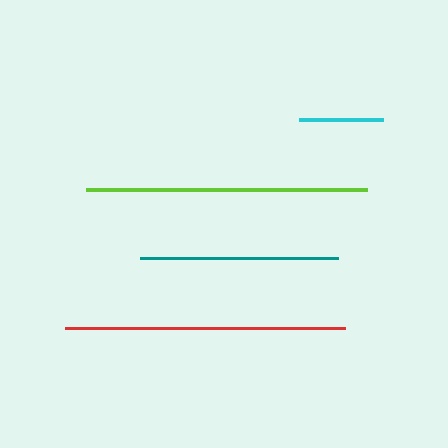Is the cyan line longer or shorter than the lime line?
The lime line is longer than the cyan line.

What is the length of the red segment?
The red segment is approximately 280 pixels long.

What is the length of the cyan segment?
The cyan segment is approximately 84 pixels long.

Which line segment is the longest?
The lime line is the longest at approximately 281 pixels.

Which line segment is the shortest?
The cyan line is the shortest at approximately 84 pixels.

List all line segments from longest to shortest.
From longest to shortest: lime, red, teal, cyan.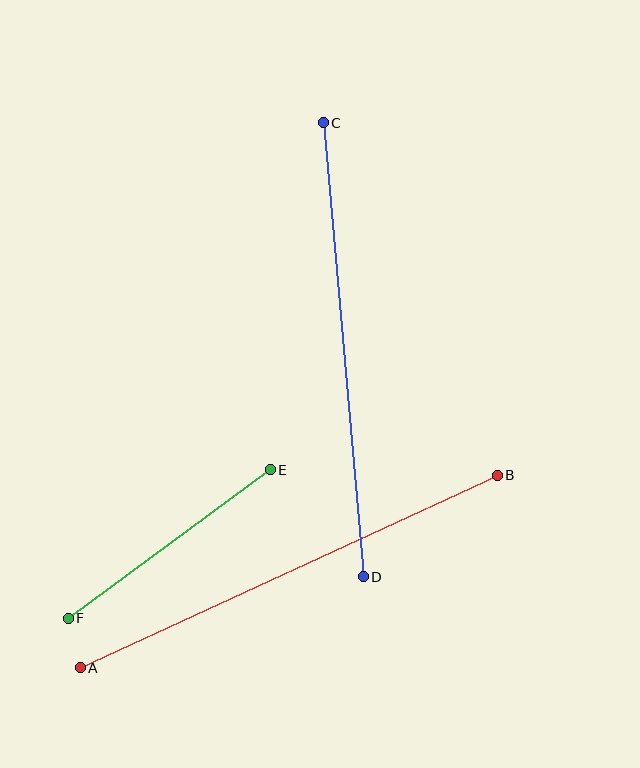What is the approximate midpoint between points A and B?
The midpoint is at approximately (289, 572) pixels.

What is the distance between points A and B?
The distance is approximately 459 pixels.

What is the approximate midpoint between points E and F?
The midpoint is at approximately (169, 544) pixels.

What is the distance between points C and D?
The distance is approximately 455 pixels.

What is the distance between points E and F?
The distance is approximately 251 pixels.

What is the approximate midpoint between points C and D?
The midpoint is at approximately (343, 350) pixels.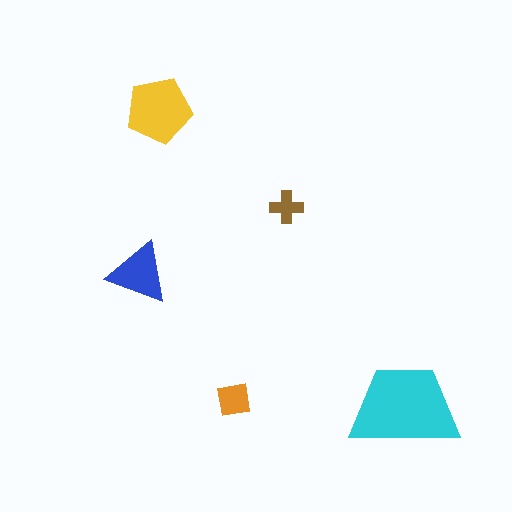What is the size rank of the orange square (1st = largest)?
4th.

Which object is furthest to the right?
The cyan trapezoid is rightmost.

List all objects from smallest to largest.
The brown cross, the orange square, the blue triangle, the yellow pentagon, the cyan trapezoid.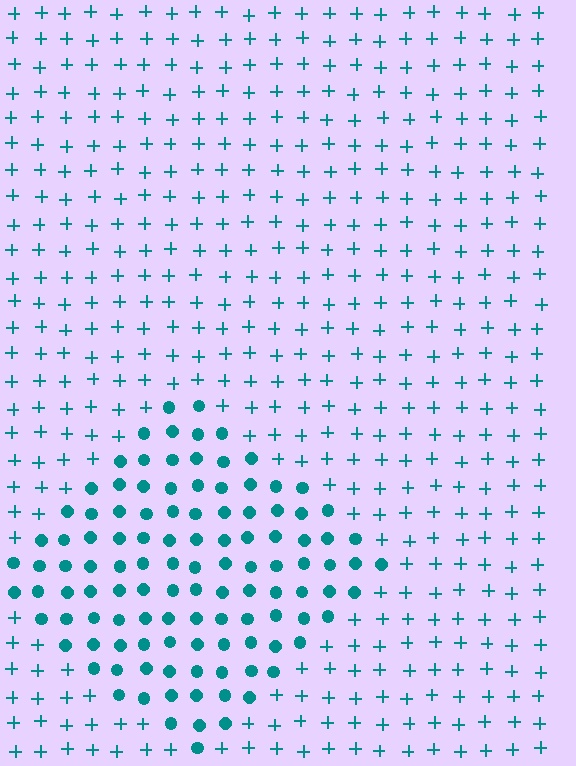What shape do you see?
I see a diamond.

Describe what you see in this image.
The image is filled with small teal elements arranged in a uniform grid. A diamond-shaped region contains circles, while the surrounding area contains plus signs. The boundary is defined purely by the change in element shape.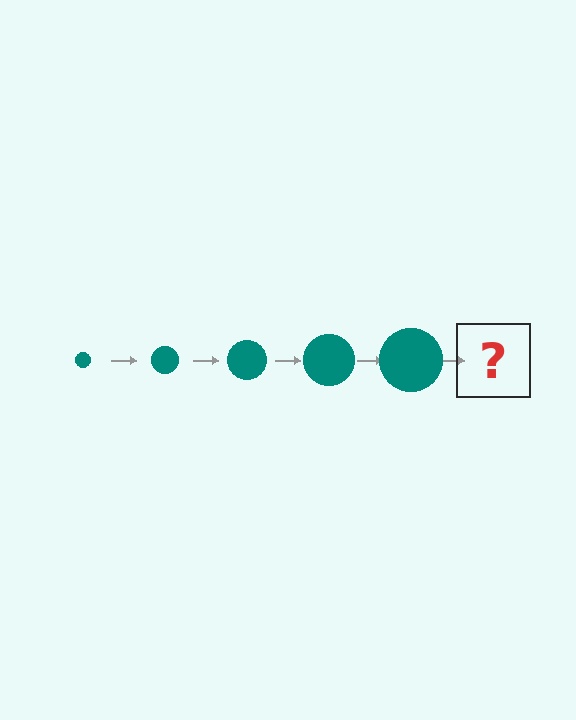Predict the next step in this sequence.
The next step is a teal circle, larger than the previous one.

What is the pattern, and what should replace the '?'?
The pattern is that the circle gets progressively larger each step. The '?' should be a teal circle, larger than the previous one.